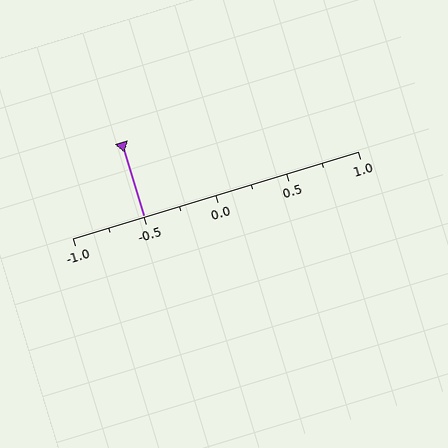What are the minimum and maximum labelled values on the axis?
The axis runs from -1.0 to 1.0.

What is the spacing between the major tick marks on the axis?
The major ticks are spaced 0.5 apart.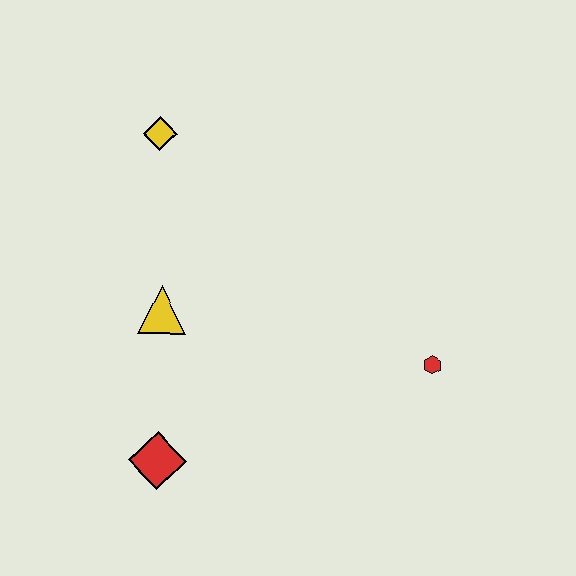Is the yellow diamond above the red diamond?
Yes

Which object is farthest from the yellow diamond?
The red hexagon is farthest from the yellow diamond.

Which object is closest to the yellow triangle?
The red diamond is closest to the yellow triangle.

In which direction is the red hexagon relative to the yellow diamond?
The red hexagon is to the right of the yellow diamond.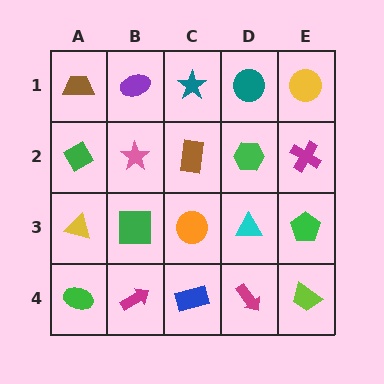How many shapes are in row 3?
5 shapes.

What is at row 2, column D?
A green hexagon.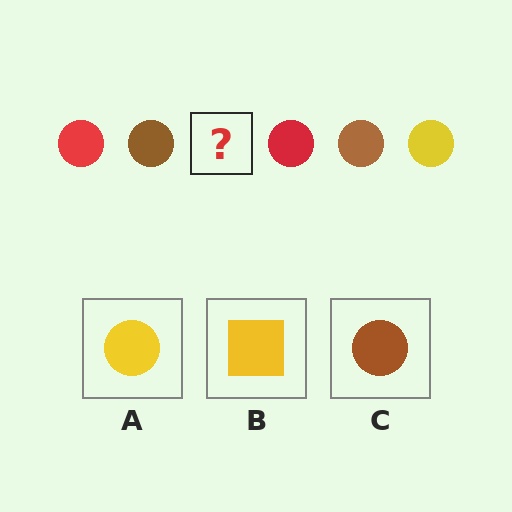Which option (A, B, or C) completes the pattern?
A.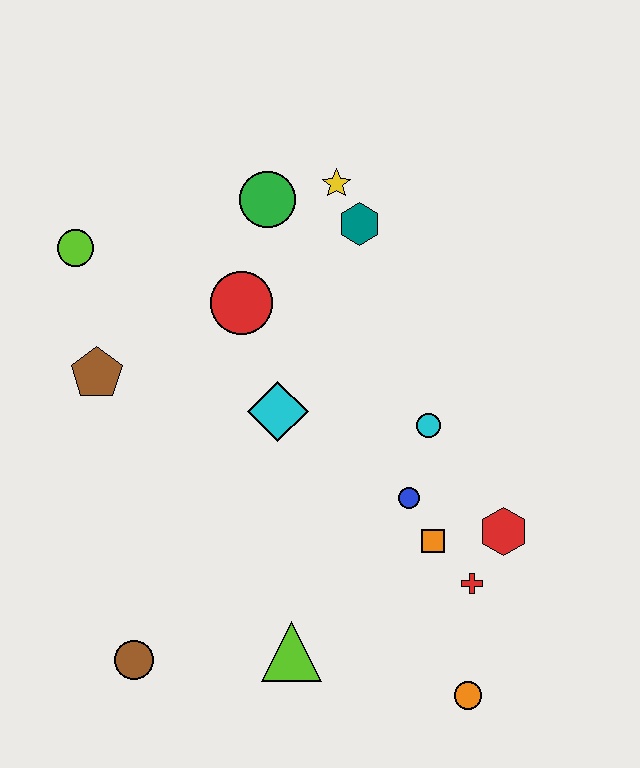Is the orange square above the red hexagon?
No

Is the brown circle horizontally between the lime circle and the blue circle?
Yes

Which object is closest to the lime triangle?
The brown circle is closest to the lime triangle.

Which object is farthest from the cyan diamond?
The orange circle is farthest from the cyan diamond.